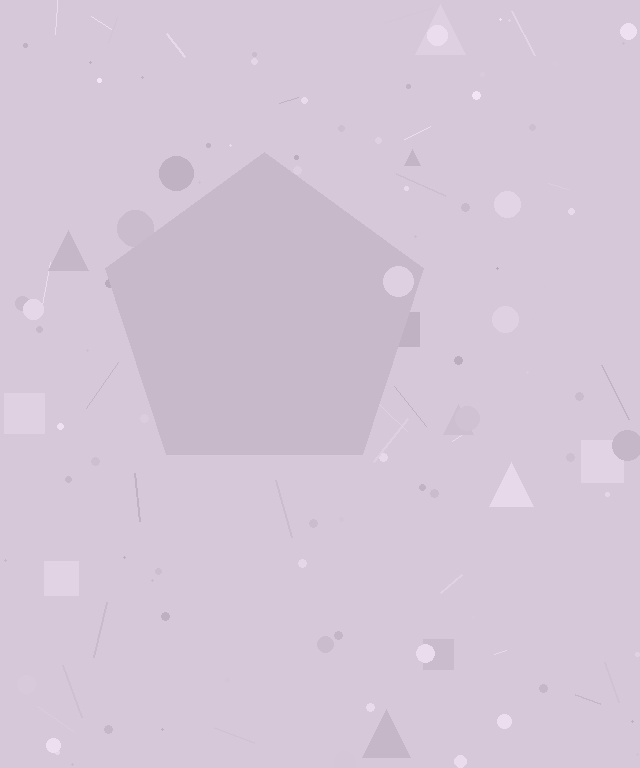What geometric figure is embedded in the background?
A pentagon is embedded in the background.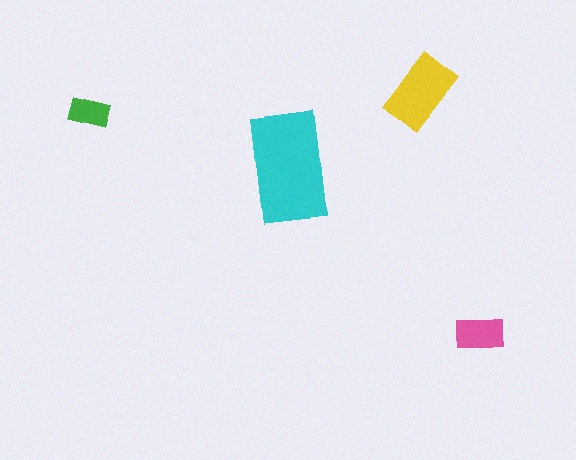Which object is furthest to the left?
The green rectangle is leftmost.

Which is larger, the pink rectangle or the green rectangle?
The pink one.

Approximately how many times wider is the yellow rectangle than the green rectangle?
About 2 times wider.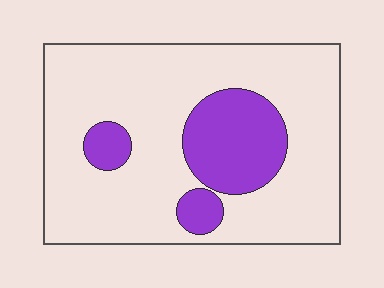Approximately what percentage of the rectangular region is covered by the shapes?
Approximately 20%.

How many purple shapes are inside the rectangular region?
3.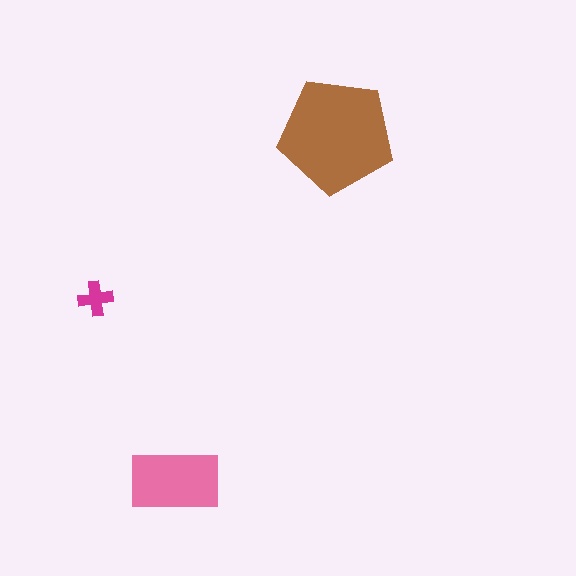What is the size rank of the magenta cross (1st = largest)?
3rd.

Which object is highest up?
The brown pentagon is topmost.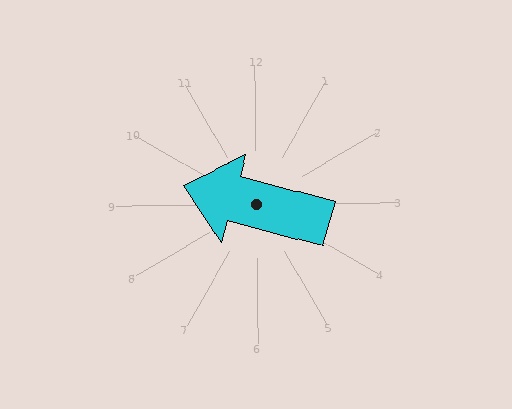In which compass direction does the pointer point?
West.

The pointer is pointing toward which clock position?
Roughly 10 o'clock.